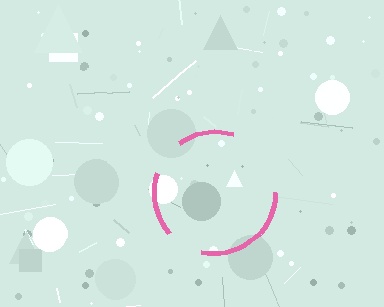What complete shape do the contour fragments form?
The contour fragments form a circle.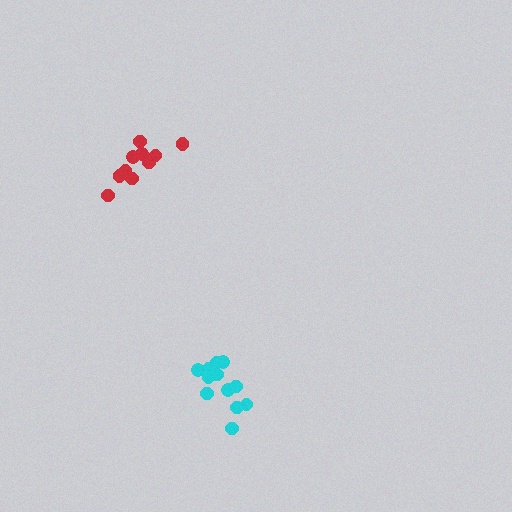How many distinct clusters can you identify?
There are 2 distinct clusters.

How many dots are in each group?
Group 1: 12 dots, Group 2: 10 dots (22 total).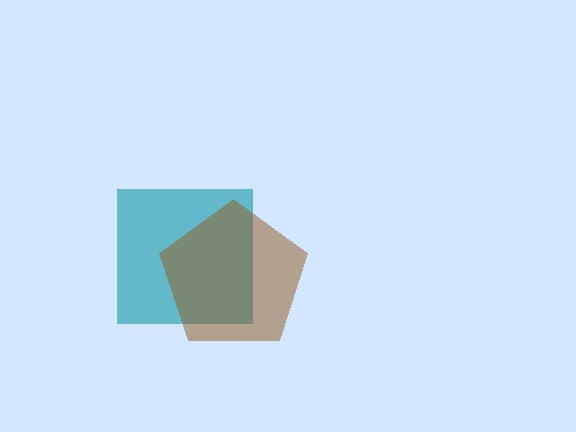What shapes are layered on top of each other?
The layered shapes are: a teal square, a brown pentagon.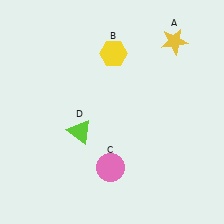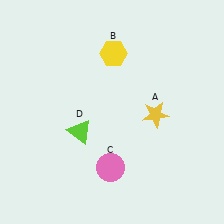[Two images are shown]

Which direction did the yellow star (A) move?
The yellow star (A) moved down.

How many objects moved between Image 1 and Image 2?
1 object moved between the two images.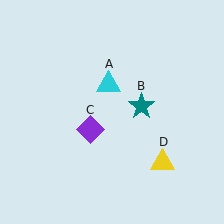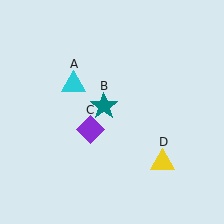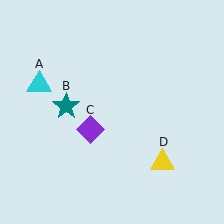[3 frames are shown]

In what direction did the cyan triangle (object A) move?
The cyan triangle (object A) moved left.